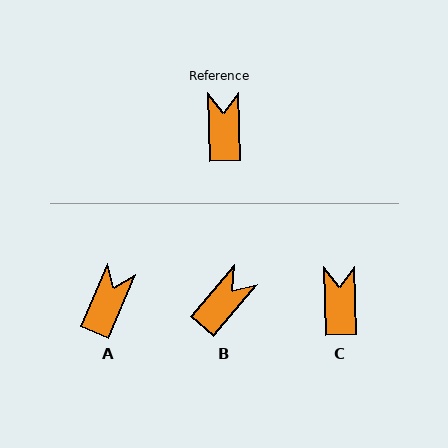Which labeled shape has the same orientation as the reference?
C.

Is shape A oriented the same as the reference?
No, it is off by about 24 degrees.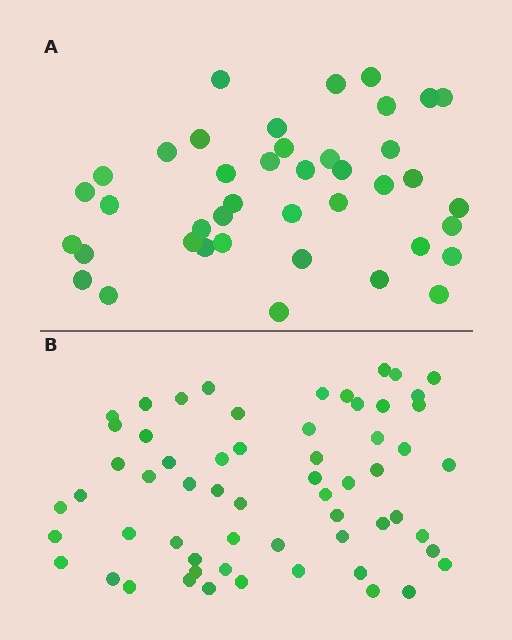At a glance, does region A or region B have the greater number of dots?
Region B (the bottom region) has more dots.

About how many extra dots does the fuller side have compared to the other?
Region B has approximately 20 more dots than region A.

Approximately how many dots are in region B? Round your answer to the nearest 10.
About 60 dots.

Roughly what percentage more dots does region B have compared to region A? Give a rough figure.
About 45% more.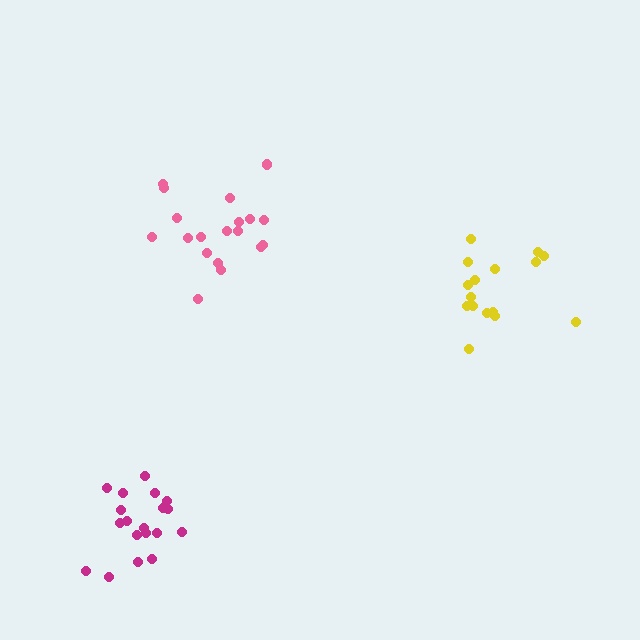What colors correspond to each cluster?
The clusters are colored: magenta, yellow, pink.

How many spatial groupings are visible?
There are 3 spatial groupings.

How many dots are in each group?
Group 1: 19 dots, Group 2: 16 dots, Group 3: 19 dots (54 total).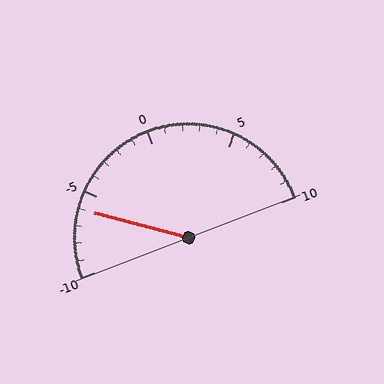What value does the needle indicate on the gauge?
The needle indicates approximately -6.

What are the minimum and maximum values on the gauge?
The gauge ranges from -10 to 10.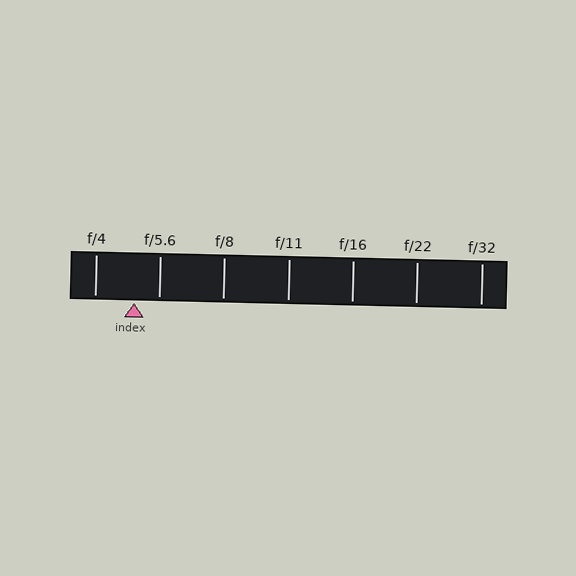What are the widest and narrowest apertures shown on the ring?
The widest aperture shown is f/4 and the narrowest is f/32.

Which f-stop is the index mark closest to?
The index mark is closest to f/5.6.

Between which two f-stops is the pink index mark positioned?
The index mark is between f/4 and f/5.6.